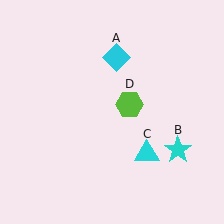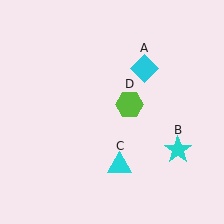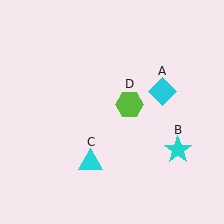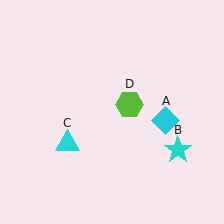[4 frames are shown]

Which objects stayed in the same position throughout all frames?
Cyan star (object B) and lime hexagon (object D) remained stationary.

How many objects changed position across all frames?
2 objects changed position: cyan diamond (object A), cyan triangle (object C).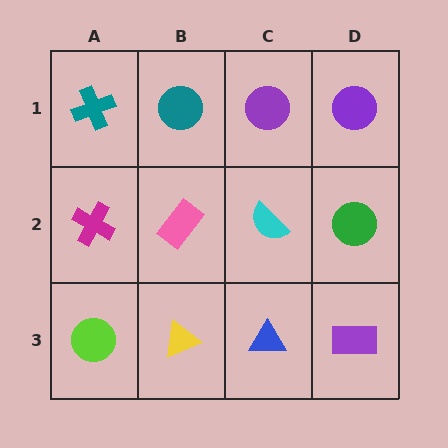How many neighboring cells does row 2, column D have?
3.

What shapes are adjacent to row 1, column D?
A green circle (row 2, column D), a purple circle (row 1, column C).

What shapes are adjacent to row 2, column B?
A teal circle (row 1, column B), a yellow triangle (row 3, column B), a magenta cross (row 2, column A), a cyan semicircle (row 2, column C).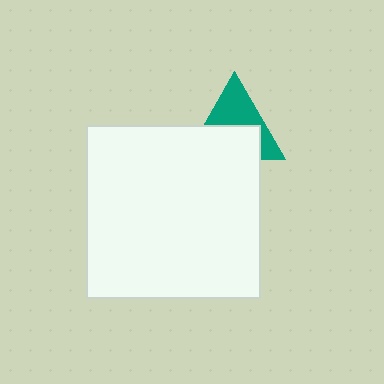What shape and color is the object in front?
The object in front is a white rectangle.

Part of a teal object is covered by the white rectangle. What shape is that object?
It is a triangle.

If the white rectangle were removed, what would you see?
You would see the complete teal triangle.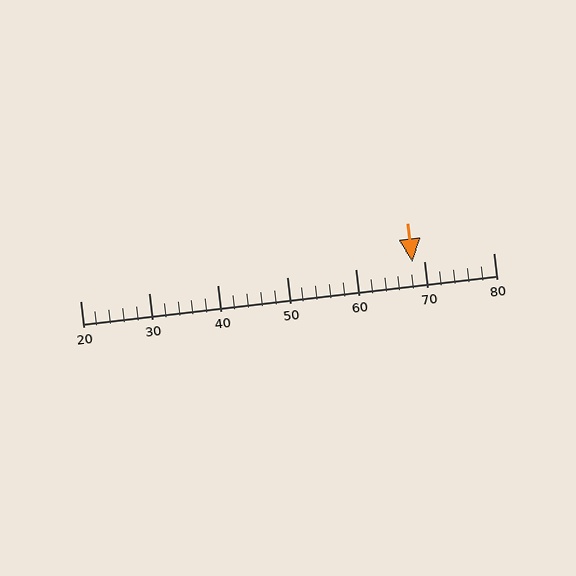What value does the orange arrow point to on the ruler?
The orange arrow points to approximately 68.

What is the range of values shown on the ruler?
The ruler shows values from 20 to 80.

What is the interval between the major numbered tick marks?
The major tick marks are spaced 10 units apart.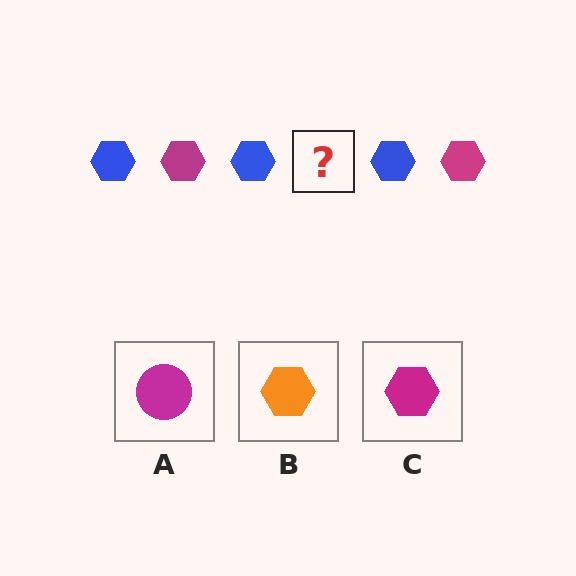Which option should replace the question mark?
Option C.